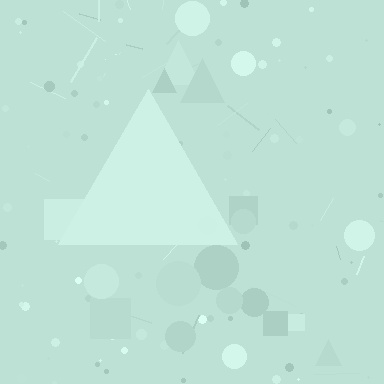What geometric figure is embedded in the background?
A triangle is embedded in the background.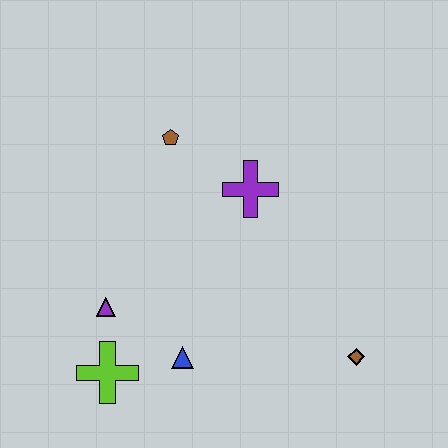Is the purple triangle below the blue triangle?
No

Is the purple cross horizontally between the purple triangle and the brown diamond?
Yes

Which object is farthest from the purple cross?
The lime cross is farthest from the purple cross.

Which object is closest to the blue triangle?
The lime cross is closest to the blue triangle.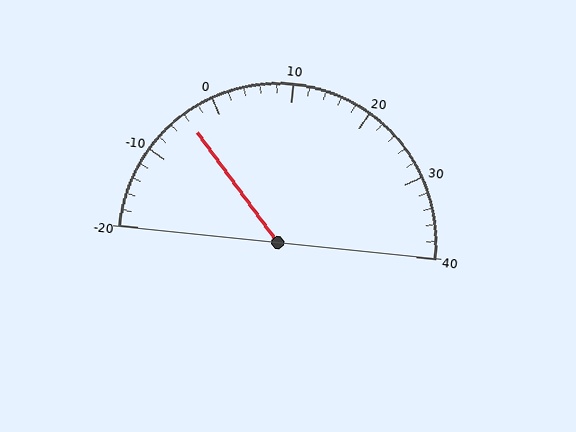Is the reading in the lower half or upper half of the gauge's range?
The reading is in the lower half of the range (-20 to 40).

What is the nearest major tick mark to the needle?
The nearest major tick mark is 0.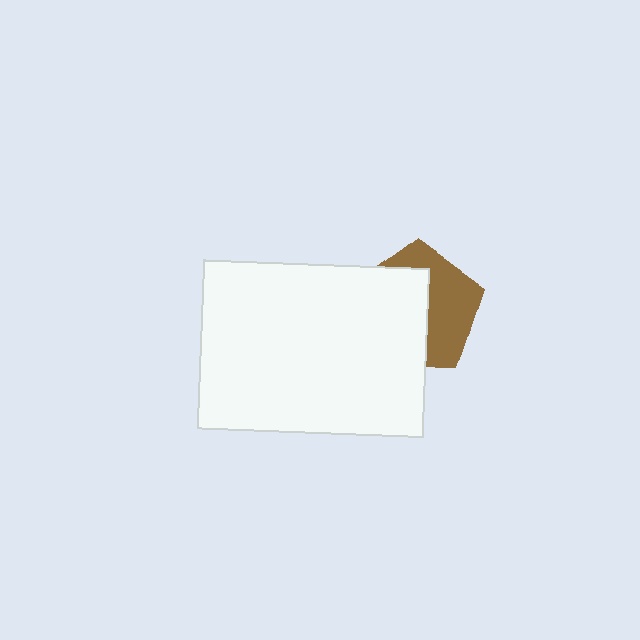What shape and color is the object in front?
The object in front is a white rectangle.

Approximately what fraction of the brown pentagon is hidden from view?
Roughly 55% of the brown pentagon is hidden behind the white rectangle.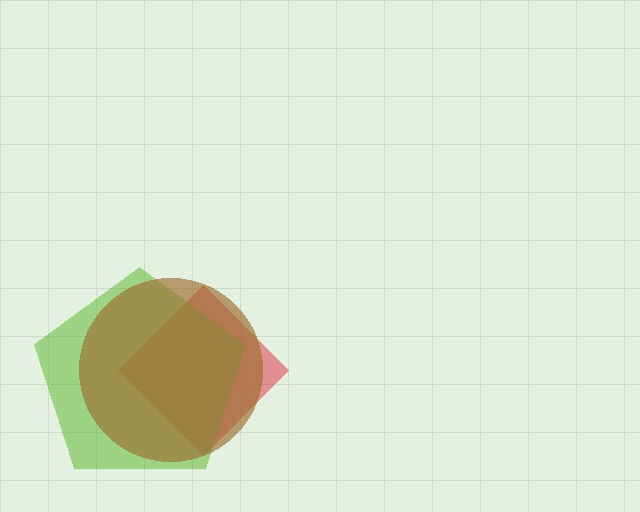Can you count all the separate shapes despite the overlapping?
Yes, there are 3 separate shapes.